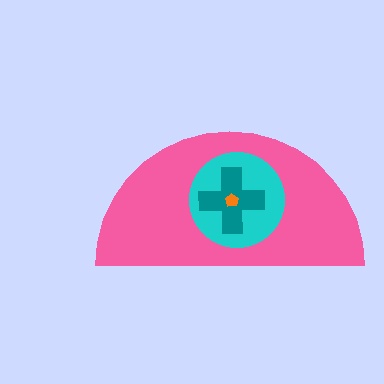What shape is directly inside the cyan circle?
The teal cross.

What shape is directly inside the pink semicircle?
The cyan circle.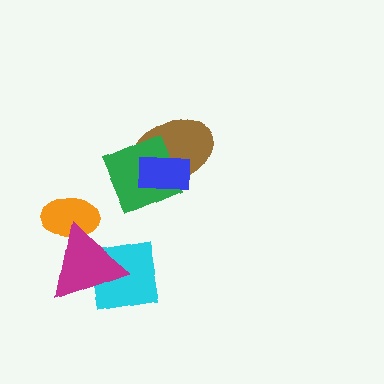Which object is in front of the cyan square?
The magenta triangle is in front of the cyan square.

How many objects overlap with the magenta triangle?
2 objects overlap with the magenta triangle.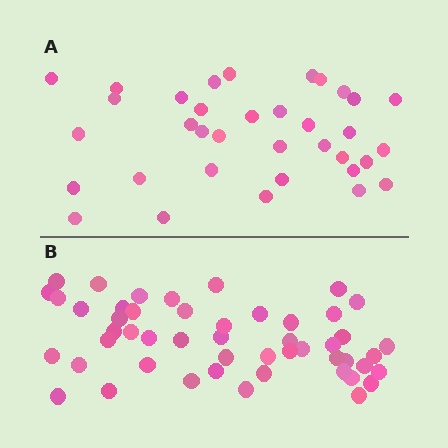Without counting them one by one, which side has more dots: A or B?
Region B (the bottom region) has more dots.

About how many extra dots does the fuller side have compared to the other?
Region B has approximately 15 more dots than region A.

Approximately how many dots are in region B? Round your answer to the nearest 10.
About 50 dots.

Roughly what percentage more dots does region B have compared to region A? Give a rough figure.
About 45% more.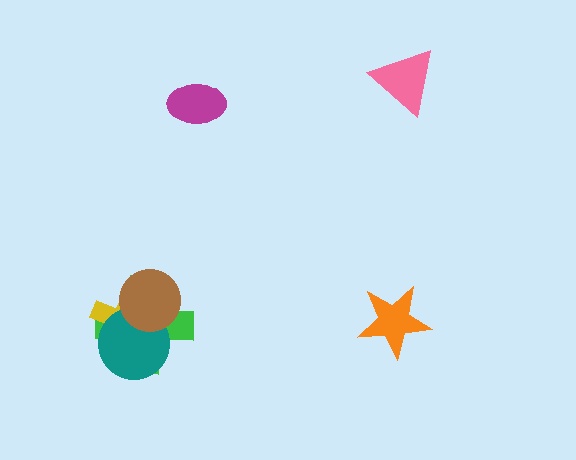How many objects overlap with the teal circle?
3 objects overlap with the teal circle.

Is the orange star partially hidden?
No, no other shape covers it.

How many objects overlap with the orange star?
0 objects overlap with the orange star.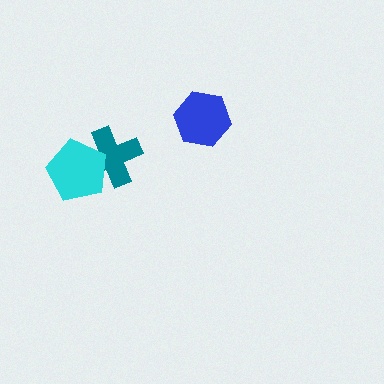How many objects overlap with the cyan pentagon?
1 object overlaps with the cyan pentagon.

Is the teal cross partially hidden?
Yes, it is partially covered by another shape.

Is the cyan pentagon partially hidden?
No, no other shape covers it.